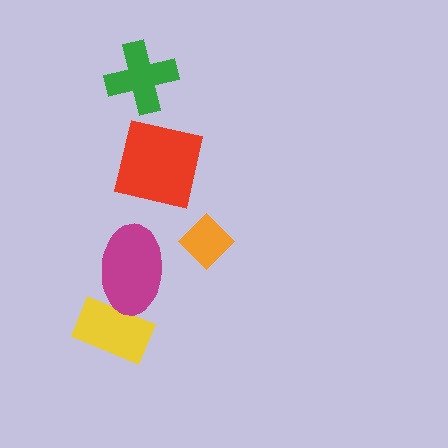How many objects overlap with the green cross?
0 objects overlap with the green cross.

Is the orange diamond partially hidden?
No, no other shape covers it.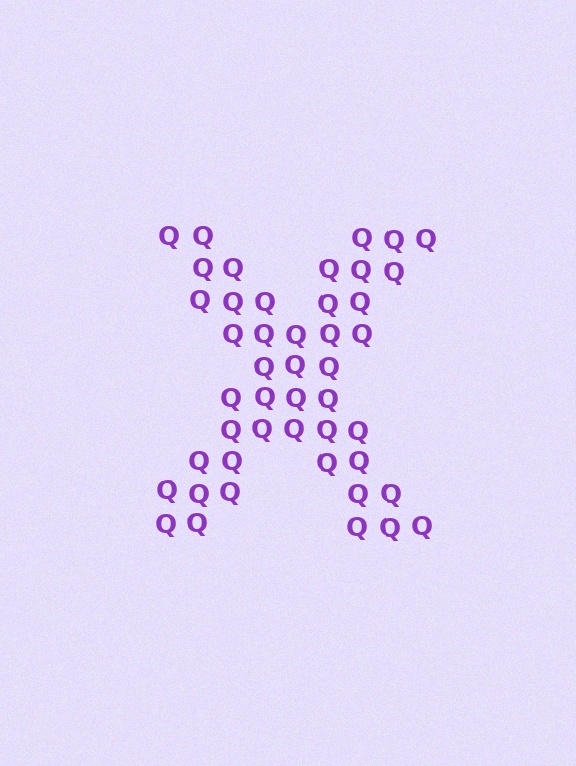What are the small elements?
The small elements are letter Q's.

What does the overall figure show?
The overall figure shows the letter X.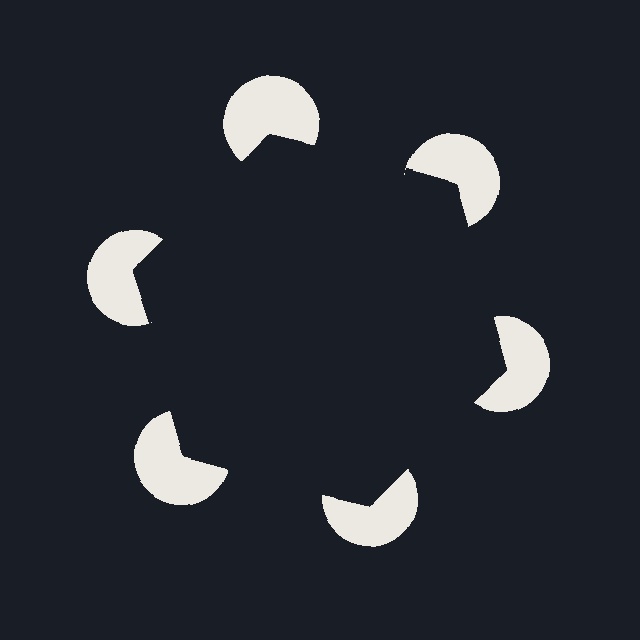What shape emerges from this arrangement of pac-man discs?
An illusory hexagon — its edges are inferred from the aligned wedge cuts in the pac-man discs, not physically drawn.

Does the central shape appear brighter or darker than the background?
It typically appears slightly darker than the background, even though no actual brightness change is drawn.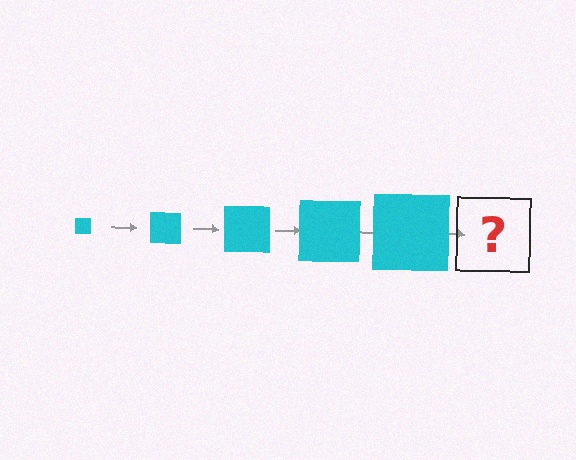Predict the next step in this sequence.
The next step is a cyan square, larger than the previous one.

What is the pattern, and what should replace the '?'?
The pattern is that the square gets progressively larger each step. The '?' should be a cyan square, larger than the previous one.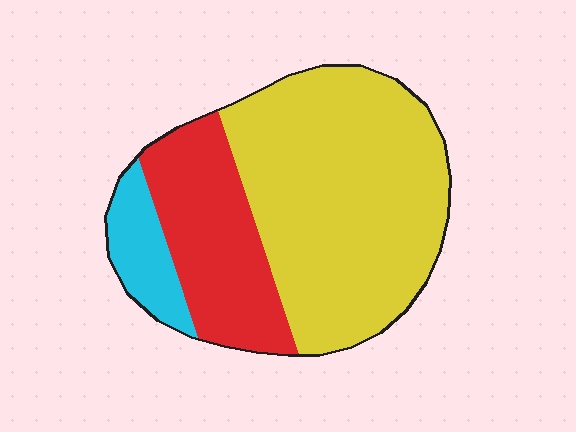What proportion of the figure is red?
Red covers about 25% of the figure.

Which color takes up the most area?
Yellow, at roughly 60%.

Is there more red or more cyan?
Red.